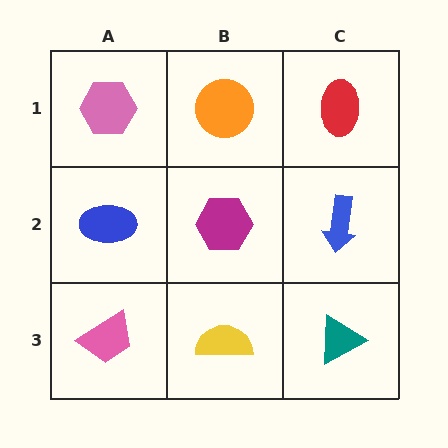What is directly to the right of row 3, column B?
A teal triangle.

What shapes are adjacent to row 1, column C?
A blue arrow (row 2, column C), an orange circle (row 1, column B).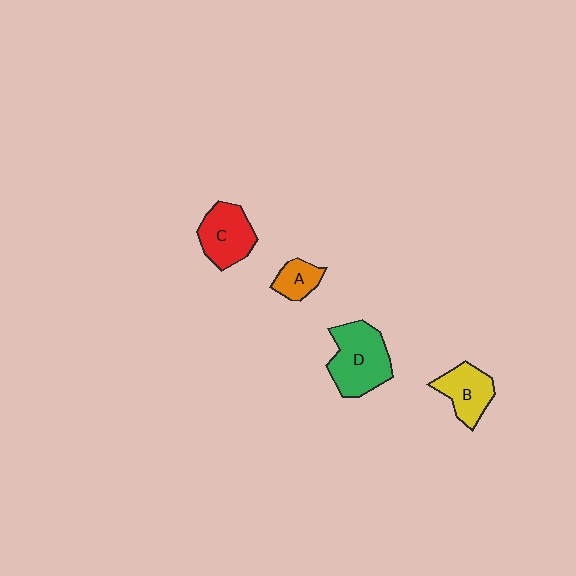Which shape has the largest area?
Shape D (green).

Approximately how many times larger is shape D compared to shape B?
Approximately 1.5 times.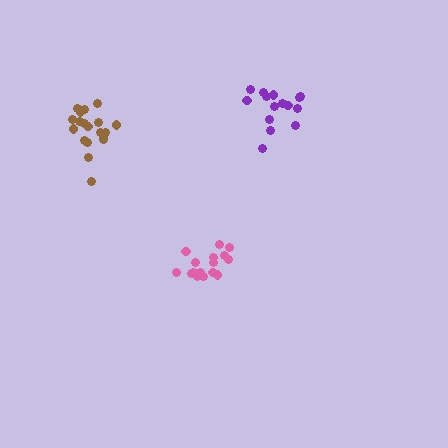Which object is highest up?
The purple cluster is topmost.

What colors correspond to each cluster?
The clusters are colored: purple, pink, brown.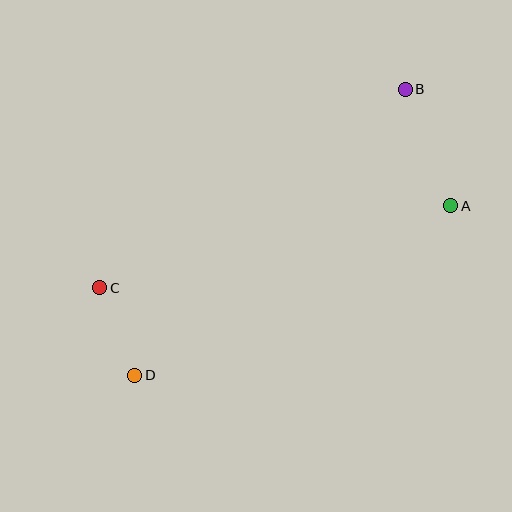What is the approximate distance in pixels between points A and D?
The distance between A and D is approximately 359 pixels.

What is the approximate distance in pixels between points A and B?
The distance between A and B is approximately 126 pixels.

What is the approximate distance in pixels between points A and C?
The distance between A and C is approximately 360 pixels.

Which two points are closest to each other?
Points C and D are closest to each other.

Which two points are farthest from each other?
Points B and D are farthest from each other.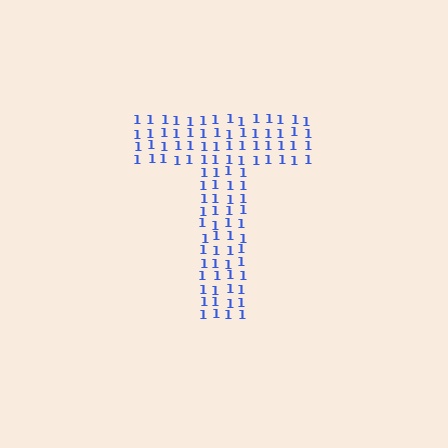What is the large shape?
The large shape is the letter T.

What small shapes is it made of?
It is made of small digit 1's.